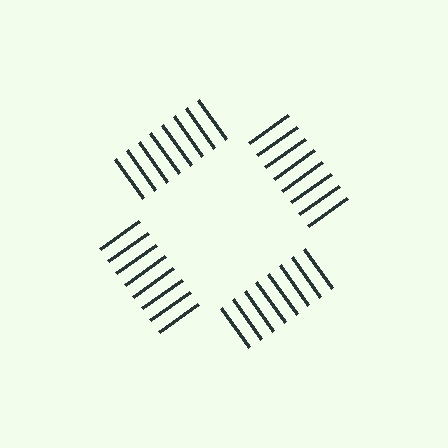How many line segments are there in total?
32 — 8 along each of the 4 edges.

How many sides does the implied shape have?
4 sides — the line-ends trace a square.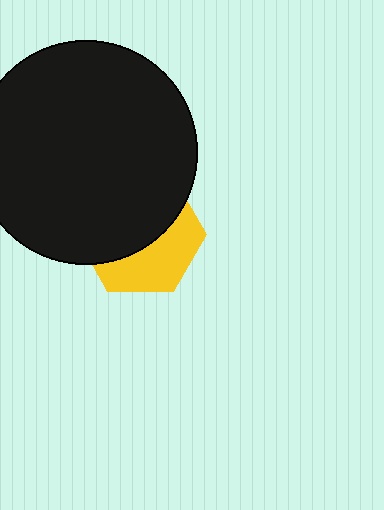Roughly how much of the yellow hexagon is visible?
A small part of it is visible (roughly 41%).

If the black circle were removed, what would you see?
You would see the complete yellow hexagon.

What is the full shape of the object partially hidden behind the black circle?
The partially hidden object is a yellow hexagon.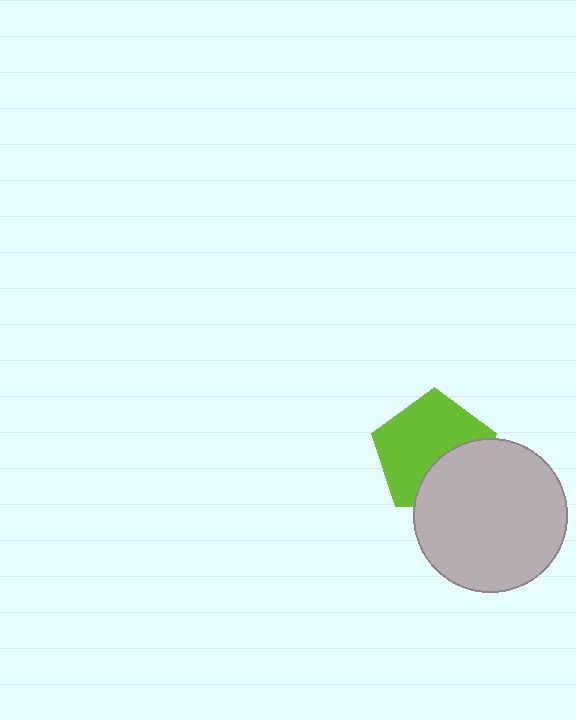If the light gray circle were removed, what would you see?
You would see the complete lime pentagon.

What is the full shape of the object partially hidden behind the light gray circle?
The partially hidden object is a lime pentagon.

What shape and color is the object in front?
The object in front is a light gray circle.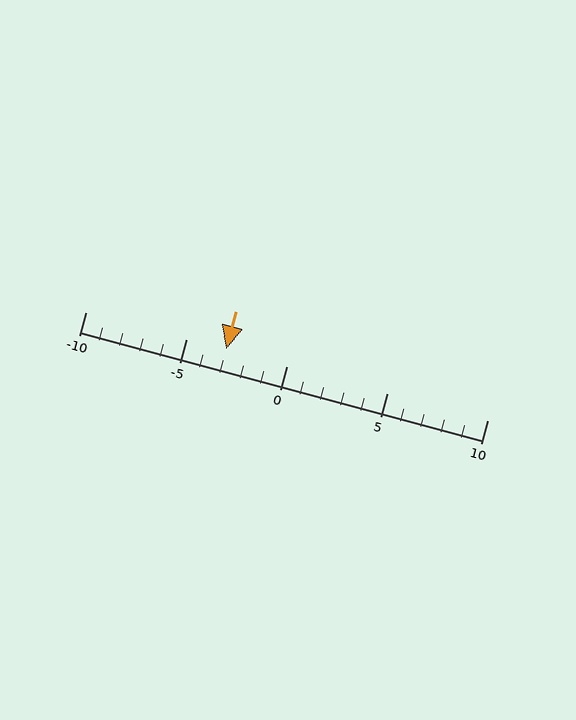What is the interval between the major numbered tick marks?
The major tick marks are spaced 5 units apart.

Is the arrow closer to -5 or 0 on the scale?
The arrow is closer to -5.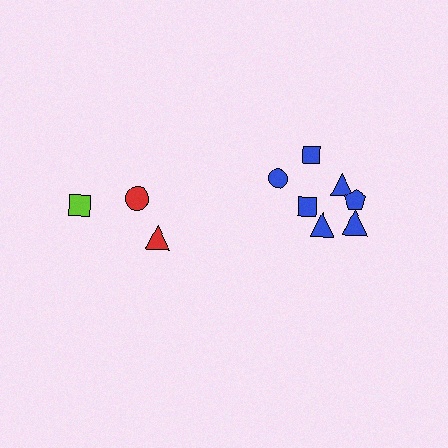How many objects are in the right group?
There are 7 objects.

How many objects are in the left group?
There are 3 objects.